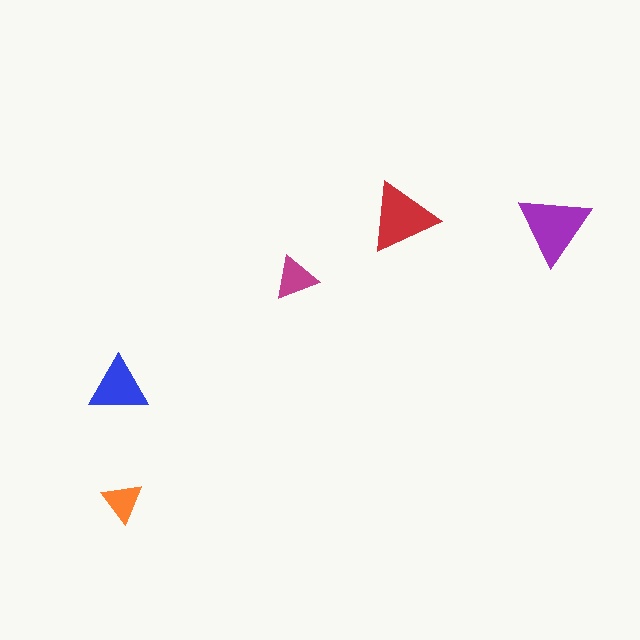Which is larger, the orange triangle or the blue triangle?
The blue one.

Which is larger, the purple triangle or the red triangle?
The purple one.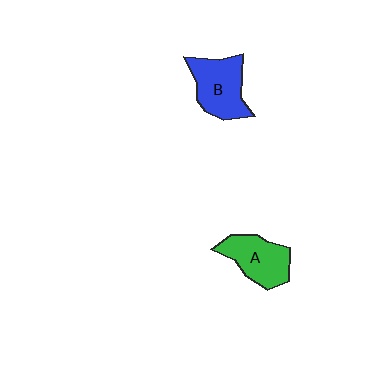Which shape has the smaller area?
Shape A (green).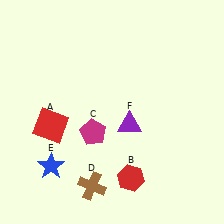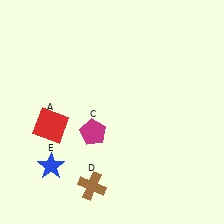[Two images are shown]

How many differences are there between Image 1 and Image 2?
There are 2 differences between the two images.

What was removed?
The purple triangle (F), the red hexagon (B) were removed in Image 2.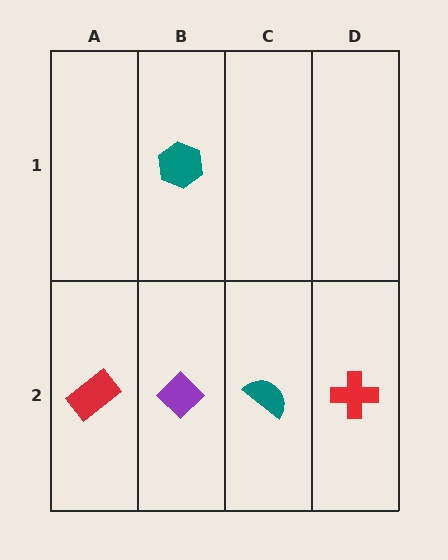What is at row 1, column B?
A teal hexagon.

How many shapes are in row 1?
1 shape.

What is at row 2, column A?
A red rectangle.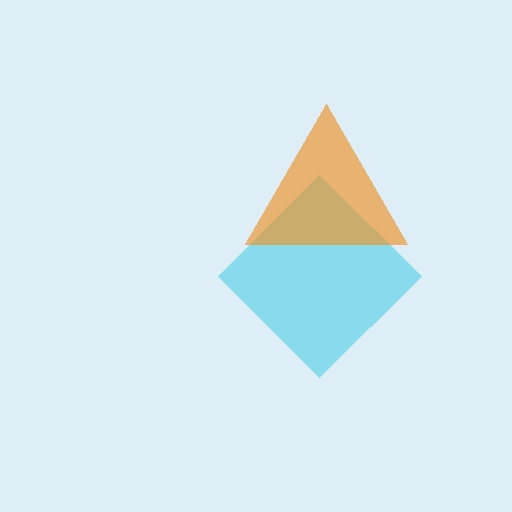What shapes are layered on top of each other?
The layered shapes are: a cyan diamond, an orange triangle.